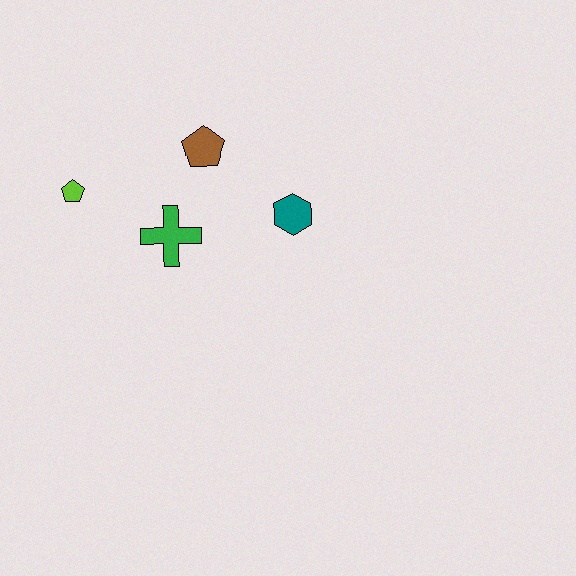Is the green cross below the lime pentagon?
Yes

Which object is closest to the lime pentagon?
The green cross is closest to the lime pentagon.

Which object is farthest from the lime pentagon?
The teal hexagon is farthest from the lime pentagon.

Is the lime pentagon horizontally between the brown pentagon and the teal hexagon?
No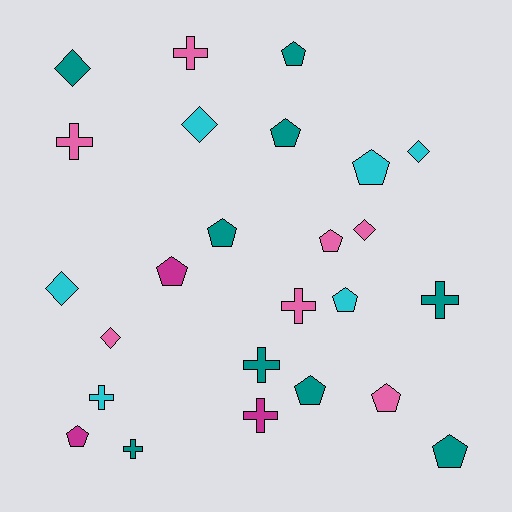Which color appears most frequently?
Teal, with 9 objects.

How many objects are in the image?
There are 25 objects.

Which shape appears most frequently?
Pentagon, with 11 objects.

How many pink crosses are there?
There are 3 pink crosses.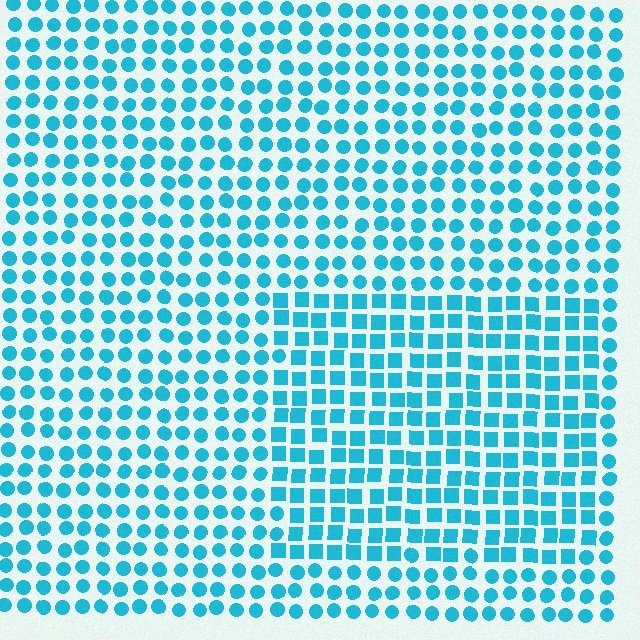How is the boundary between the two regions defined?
The boundary is defined by a change in element shape: squares inside vs. circles outside. All elements share the same color and spacing.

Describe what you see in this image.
The image is filled with small cyan elements arranged in a uniform grid. A rectangle-shaped region contains squares, while the surrounding area contains circles. The boundary is defined purely by the change in element shape.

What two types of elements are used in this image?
The image uses squares inside the rectangle region and circles outside it.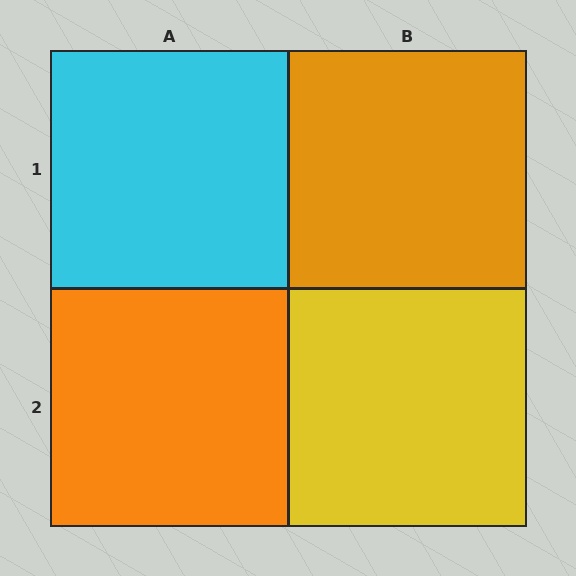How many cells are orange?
2 cells are orange.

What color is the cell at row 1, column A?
Cyan.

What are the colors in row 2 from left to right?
Orange, yellow.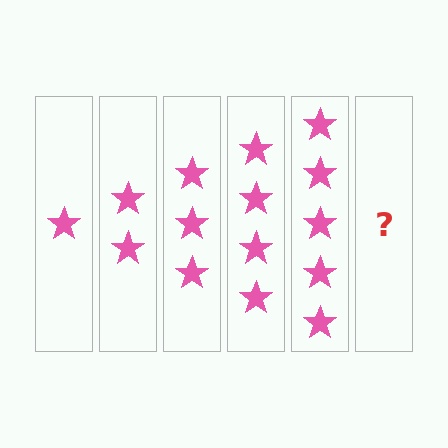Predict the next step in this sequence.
The next step is 6 stars.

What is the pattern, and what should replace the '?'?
The pattern is that each step adds one more star. The '?' should be 6 stars.